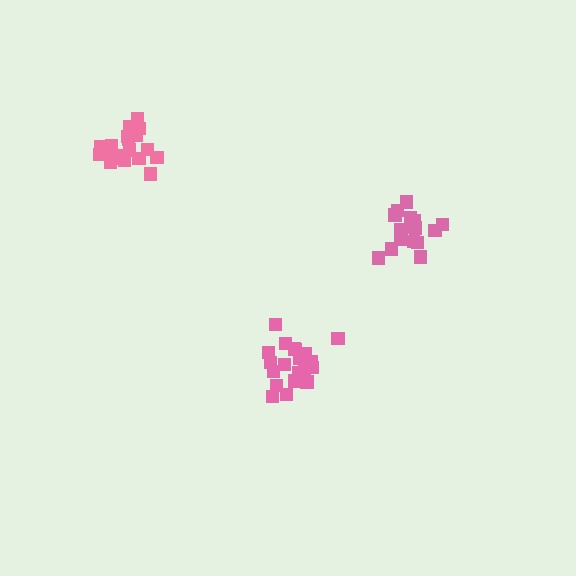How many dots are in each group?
Group 1: 20 dots, Group 2: 20 dots, Group 3: 16 dots (56 total).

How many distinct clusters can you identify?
There are 3 distinct clusters.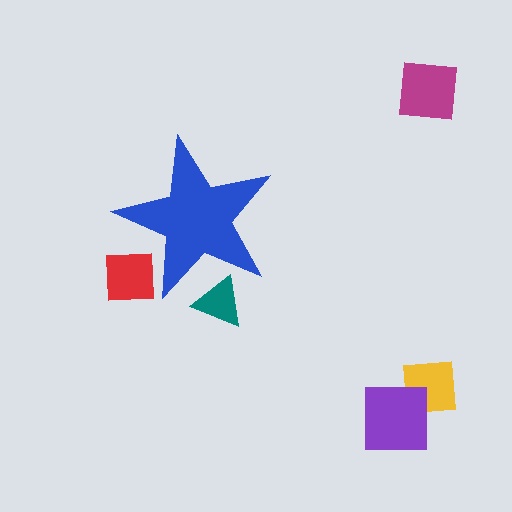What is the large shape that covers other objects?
A blue star.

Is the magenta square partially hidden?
No, the magenta square is fully visible.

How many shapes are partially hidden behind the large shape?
2 shapes are partially hidden.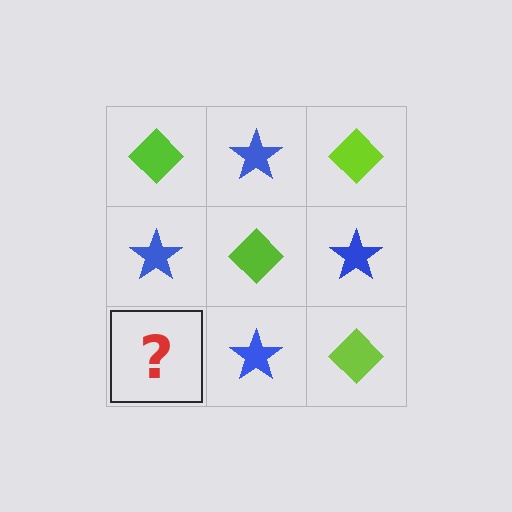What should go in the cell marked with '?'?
The missing cell should contain a lime diamond.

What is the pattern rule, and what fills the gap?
The rule is that it alternates lime diamond and blue star in a checkerboard pattern. The gap should be filled with a lime diamond.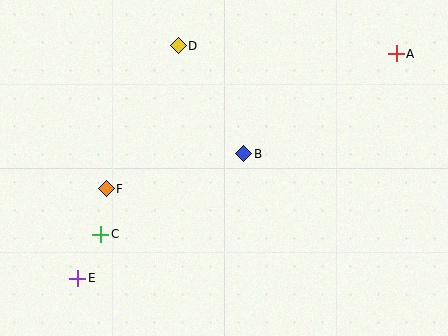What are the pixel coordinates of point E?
Point E is at (78, 278).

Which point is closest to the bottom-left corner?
Point E is closest to the bottom-left corner.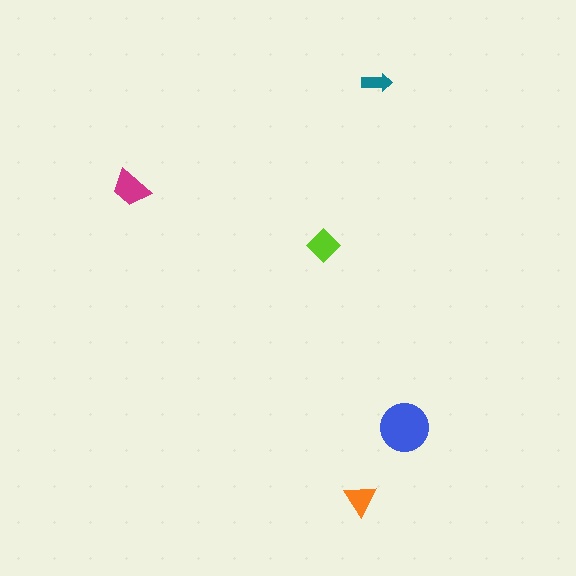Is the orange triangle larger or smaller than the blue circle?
Smaller.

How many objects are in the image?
There are 5 objects in the image.